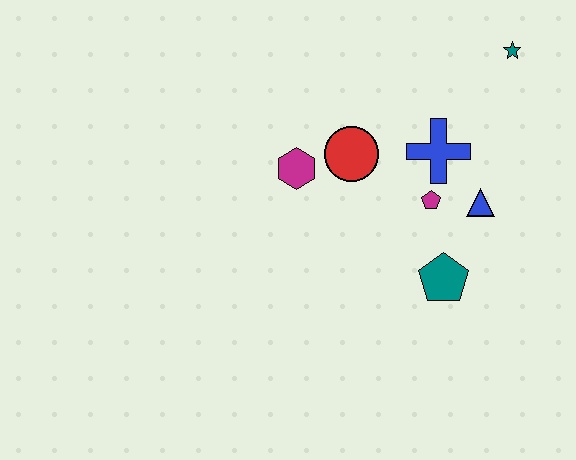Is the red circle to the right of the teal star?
No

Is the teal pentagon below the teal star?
Yes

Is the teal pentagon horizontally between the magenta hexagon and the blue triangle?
Yes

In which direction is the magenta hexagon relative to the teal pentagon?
The magenta hexagon is to the left of the teal pentagon.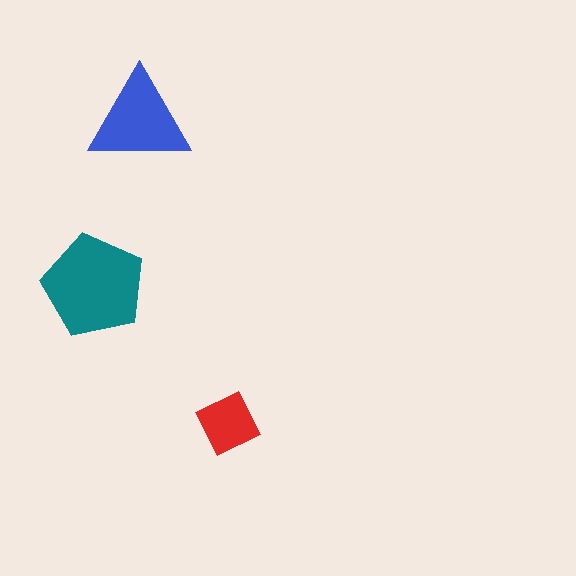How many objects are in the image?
There are 3 objects in the image.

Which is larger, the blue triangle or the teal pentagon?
The teal pentagon.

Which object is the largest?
The teal pentagon.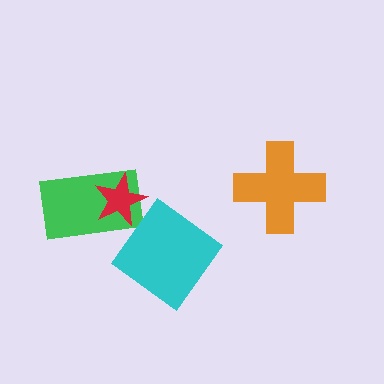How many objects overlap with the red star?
1 object overlaps with the red star.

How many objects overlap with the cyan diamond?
0 objects overlap with the cyan diamond.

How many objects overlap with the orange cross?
0 objects overlap with the orange cross.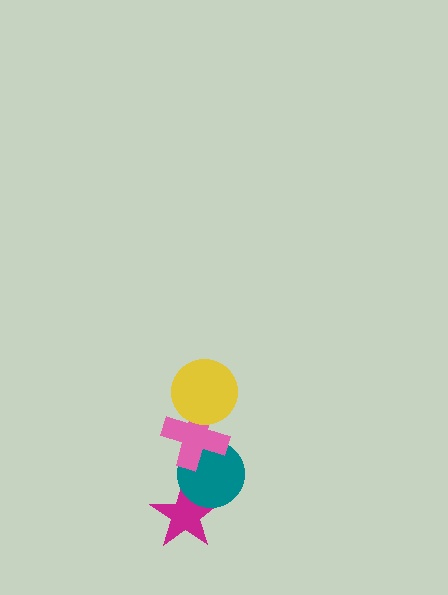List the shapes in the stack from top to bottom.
From top to bottom: the yellow circle, the pink cross, the teal circle, the magenta star.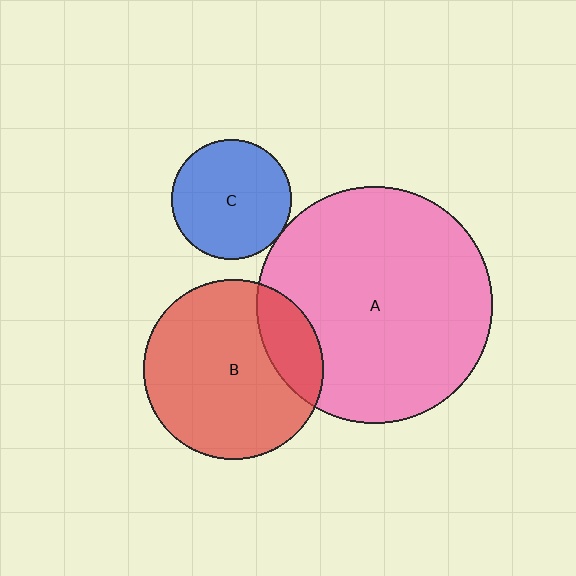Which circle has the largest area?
Circle A (pink).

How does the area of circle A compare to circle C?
Approximately 3.8 times.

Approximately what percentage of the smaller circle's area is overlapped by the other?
Approximately 5%.